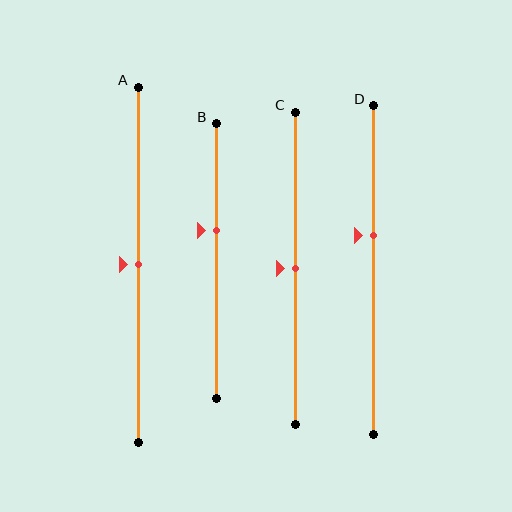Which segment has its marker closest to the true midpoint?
Segment A has its marker closest to the true midpoint.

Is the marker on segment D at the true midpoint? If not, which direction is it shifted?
No, the marker on segment D is shifted upward by about 11% of the segment length.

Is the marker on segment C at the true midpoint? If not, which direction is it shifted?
Yes, the marker on segment C is at the true midpoint.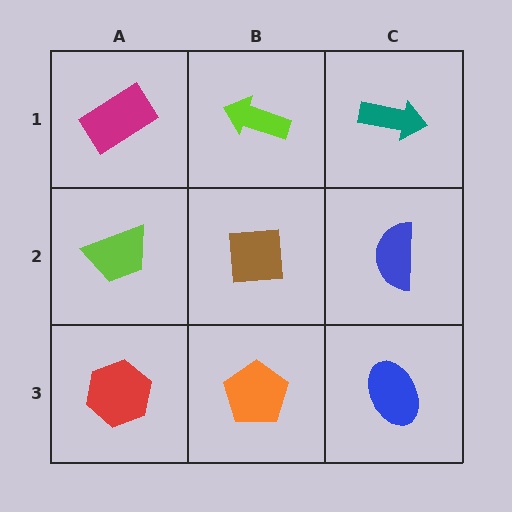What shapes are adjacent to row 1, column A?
A lime trapezoid (row 2, column A), a lime arrow (row 1, column B).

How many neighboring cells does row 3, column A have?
2.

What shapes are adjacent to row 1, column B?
A brown square (row 2, column B), a magenta rectangle (row 1, column A), a teal arrow (row 1, column C).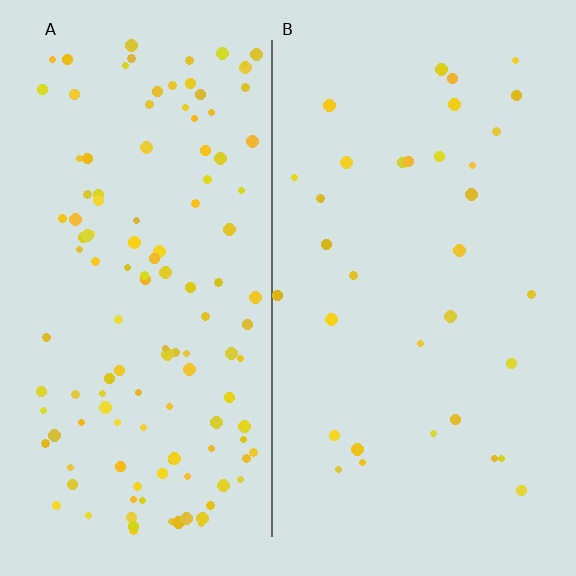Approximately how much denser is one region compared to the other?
Approximately 3.7× — region A over region B.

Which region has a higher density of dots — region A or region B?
A (the left).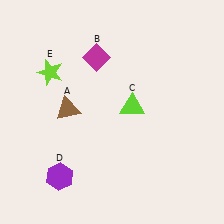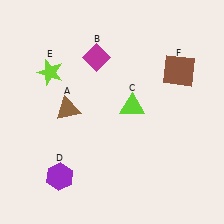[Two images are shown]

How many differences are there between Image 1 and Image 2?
There is 1 difference between the two images.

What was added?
A brown square (F) was added in Image 2.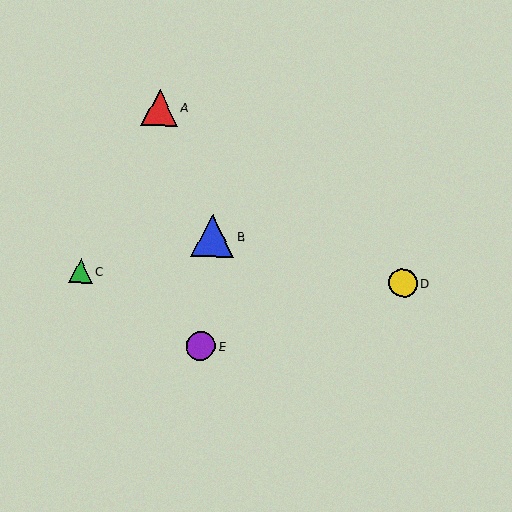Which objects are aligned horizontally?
Objects C, D are aligned horizontally.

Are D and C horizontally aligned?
Yes, both are at y≈283.